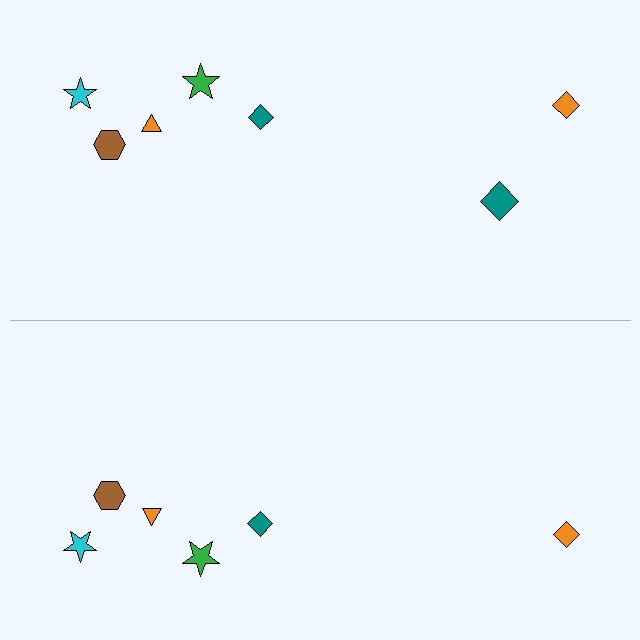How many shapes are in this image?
There are 13 shapes in this image.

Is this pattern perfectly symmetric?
No, the pattern is not perfectly symmetric. A teal diamond is missing from the bottom side.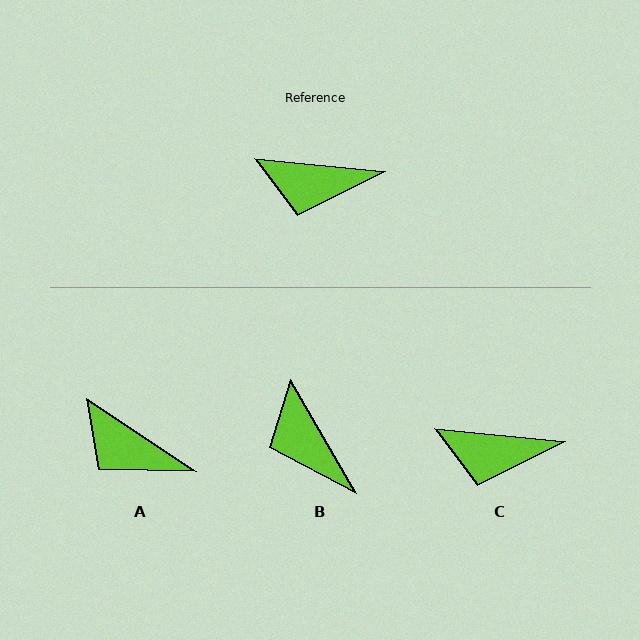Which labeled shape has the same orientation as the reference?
C.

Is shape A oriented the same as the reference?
No, it is off by about 28 degrees.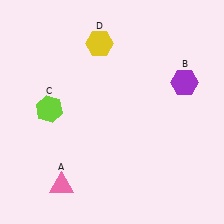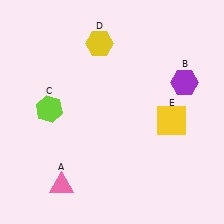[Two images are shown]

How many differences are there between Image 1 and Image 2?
There is 1 difference between the two images.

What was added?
A yellow square (E) was added in Image 2.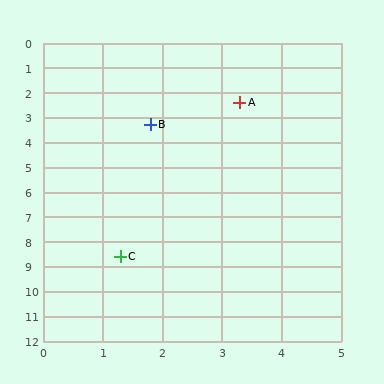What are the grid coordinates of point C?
Point C is at approximately (1.3, 8.6).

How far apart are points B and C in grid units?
Points B and C are about 5.3 grid units apart.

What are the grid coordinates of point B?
Point B is at approximately (1.8, 3.3).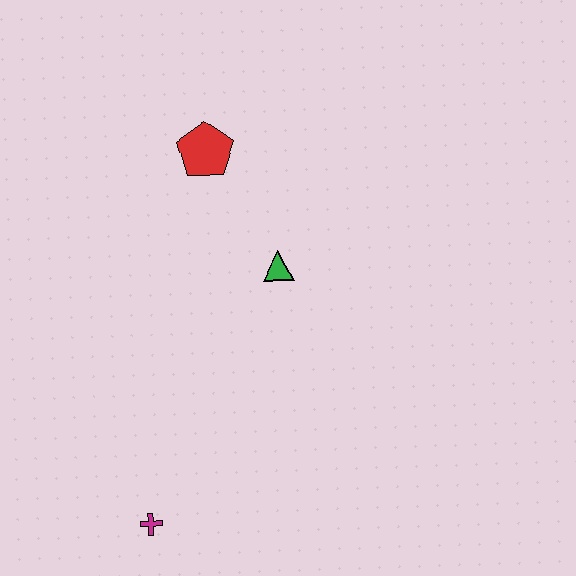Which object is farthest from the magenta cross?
The red pentagon is farthest from the magenta cross.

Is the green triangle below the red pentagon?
Yes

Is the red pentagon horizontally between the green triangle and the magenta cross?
Yes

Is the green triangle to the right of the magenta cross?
Yes